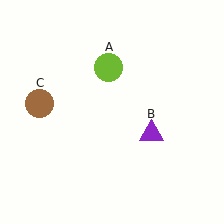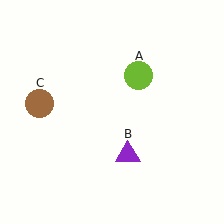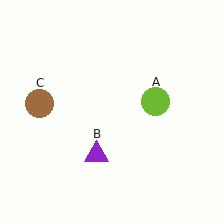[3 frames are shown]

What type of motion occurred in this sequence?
The lime circle (object A), purple triangle (object B) rotated clockwise around the center of the scene.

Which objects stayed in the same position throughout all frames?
Brown circle (object C) remained stationary.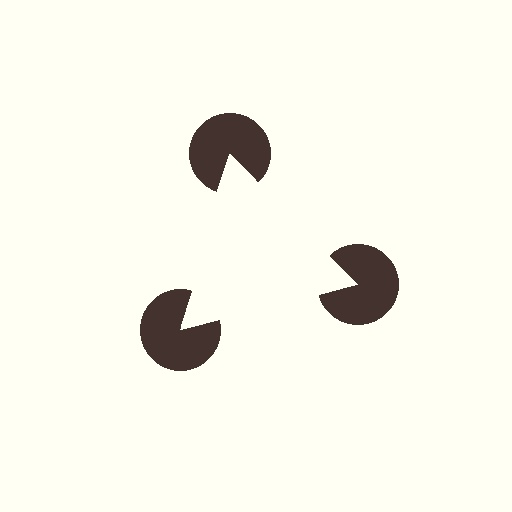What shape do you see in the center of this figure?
An illusory triangle — its edges are inferred from the aligned wedge cuts in the pac-man discs, not physically drawn.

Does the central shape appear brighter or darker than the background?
It typically appears slightly brighter than the background, even though no actual brightness change is drawn.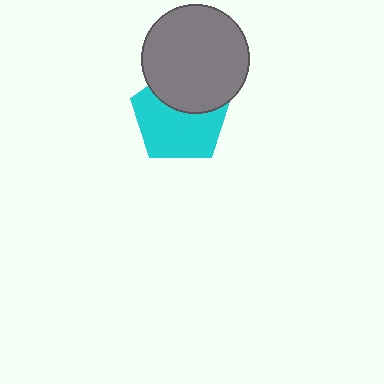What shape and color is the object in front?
The object in front is a gray circle.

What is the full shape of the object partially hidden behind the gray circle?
The partially hidden object is a cyan pentagon.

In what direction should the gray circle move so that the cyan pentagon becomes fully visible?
The gray circle should move up. That is the shortest direction to clear the overlap and leave the cyan pentagon fully visible.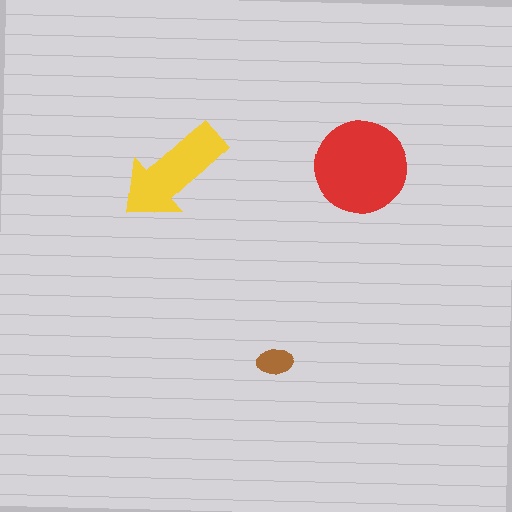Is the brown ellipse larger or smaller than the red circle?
Smaller.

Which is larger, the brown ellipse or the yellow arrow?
The yellow arrow.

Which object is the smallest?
The brown ellipse.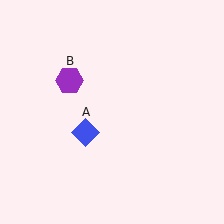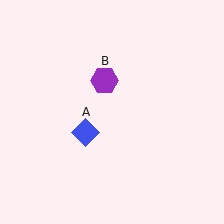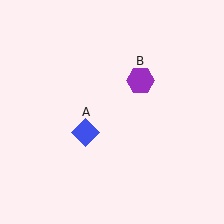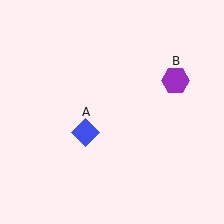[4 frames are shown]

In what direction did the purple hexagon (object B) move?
The purple hexagon (object B) moved right.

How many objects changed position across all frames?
1 object changed position: purple hexagon (object B).